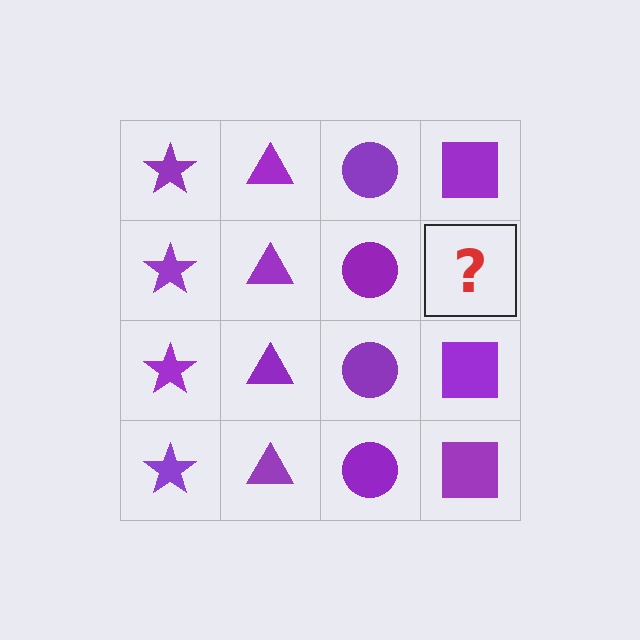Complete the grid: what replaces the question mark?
The question mark should be replaced with a purple square.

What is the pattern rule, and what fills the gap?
The rule is that each column has a consistent shape. The gap should be filled with a purple square.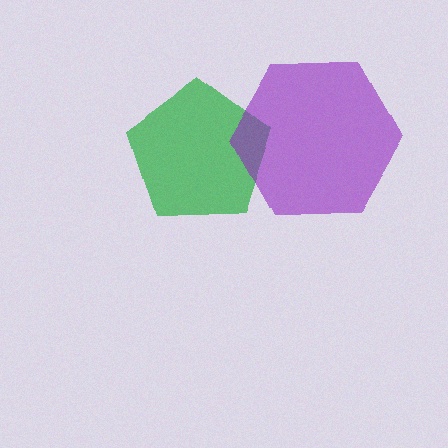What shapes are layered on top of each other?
The layered shapes are: a green pentagon, a purple hexagon.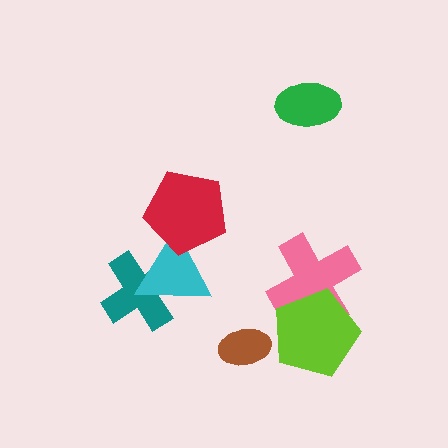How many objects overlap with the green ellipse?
0 objects overlap with the green ellipse.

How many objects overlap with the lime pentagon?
1 object overlaps with the lime pentagon.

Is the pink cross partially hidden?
Yes, it is partially covered by another shape.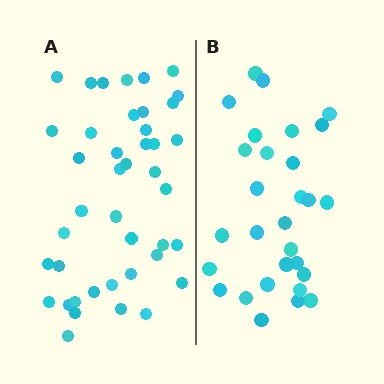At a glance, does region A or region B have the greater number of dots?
Region A (the left region) has more dots.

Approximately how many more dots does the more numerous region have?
Region A has approximately 15 more dots than region B.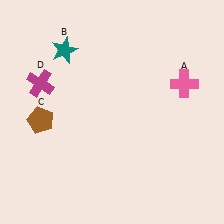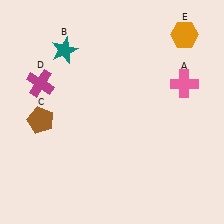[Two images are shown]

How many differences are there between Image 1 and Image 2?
There is 1 difference between the two images.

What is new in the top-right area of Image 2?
An orange hexagon (E) was added in the top-right area of Image 2.